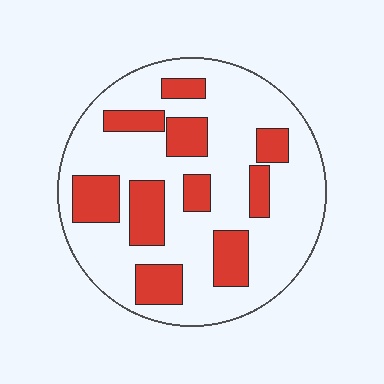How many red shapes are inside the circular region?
10.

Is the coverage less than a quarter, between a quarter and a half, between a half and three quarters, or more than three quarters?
Between a quarter and a half.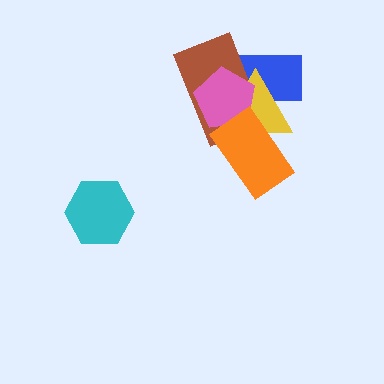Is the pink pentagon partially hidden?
Yes, it is partially covered by another shape.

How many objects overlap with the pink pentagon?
4 objects overlap with the pink pentagon.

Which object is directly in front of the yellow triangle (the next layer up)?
The pink pentagon is directly in front of the yellow triangle.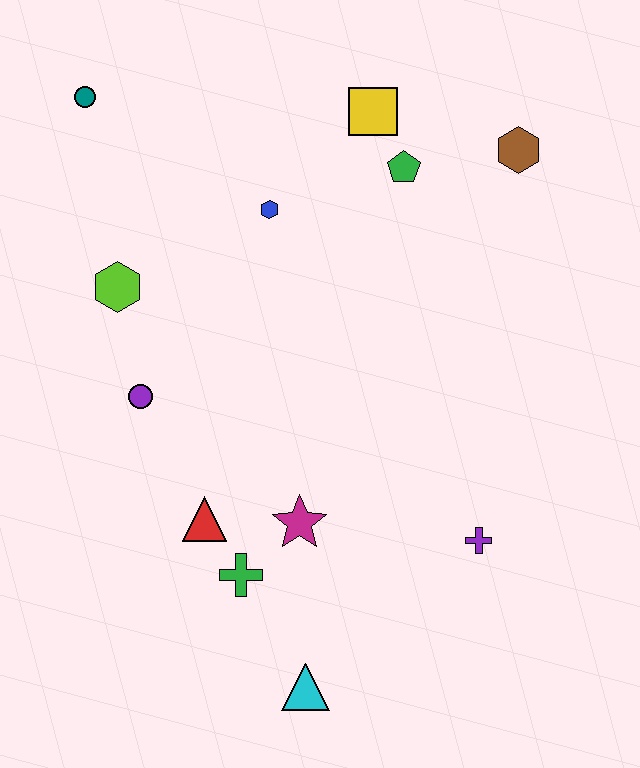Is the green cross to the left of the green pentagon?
Yes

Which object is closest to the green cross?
The red triangle is closest to the green cross.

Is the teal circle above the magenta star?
Yes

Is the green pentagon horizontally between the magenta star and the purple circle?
No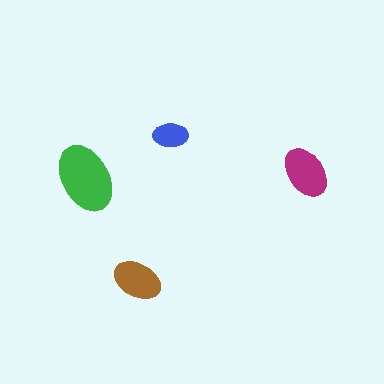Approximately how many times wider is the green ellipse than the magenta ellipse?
About 1.5 times wider.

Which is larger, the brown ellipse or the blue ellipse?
The brown one.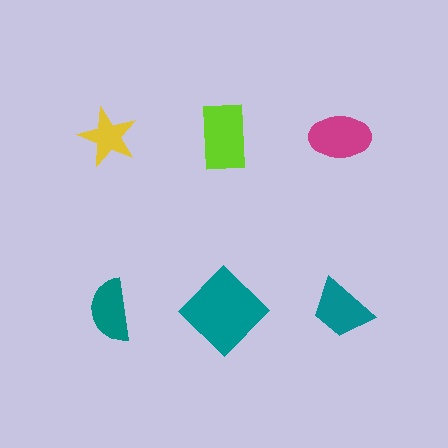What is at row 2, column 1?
A teal semicircle.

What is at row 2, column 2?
A teal diamond.